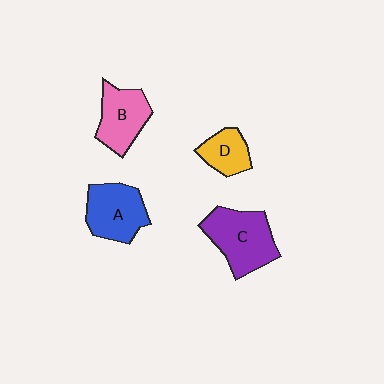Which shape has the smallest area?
Shape D (yellow).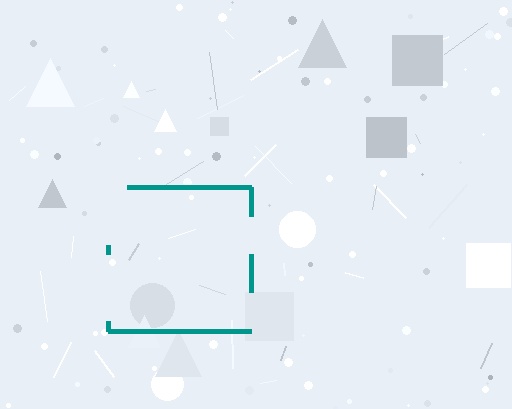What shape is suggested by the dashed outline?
The dashed outline suggests a square.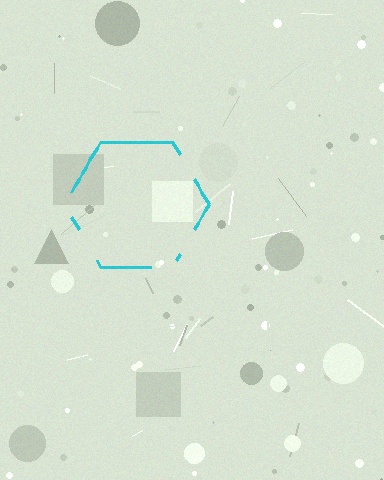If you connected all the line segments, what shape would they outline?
They would outline a hexagon.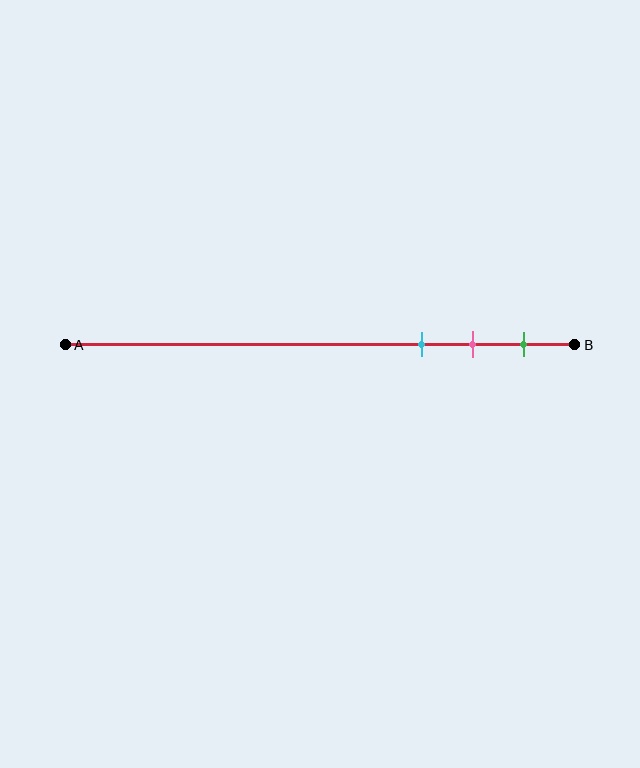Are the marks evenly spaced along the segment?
Yes, the marks are approximately evenly spaced.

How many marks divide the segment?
There are 3 marks dividing the segment.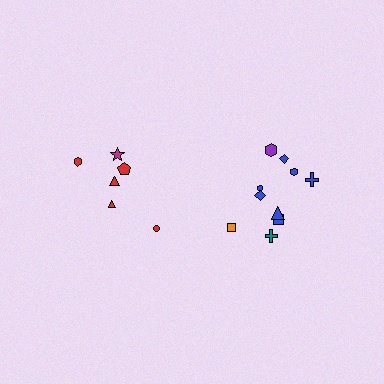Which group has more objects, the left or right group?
The right group.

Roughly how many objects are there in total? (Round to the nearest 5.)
Roughly 15 objects in total.